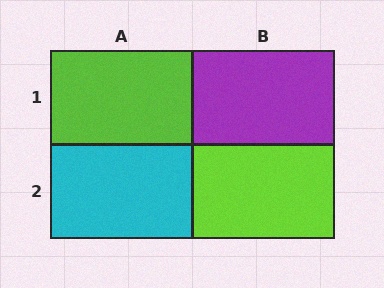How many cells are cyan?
1 cell is cyan.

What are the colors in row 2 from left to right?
Cyan, lime.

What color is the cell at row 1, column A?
Lime.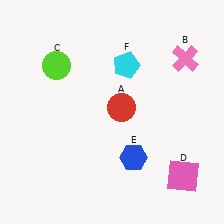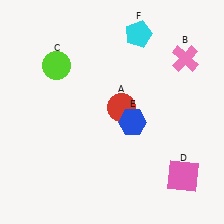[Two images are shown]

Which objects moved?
The objects that moved are: the blue hexagon (E), the cyan pentagon (F).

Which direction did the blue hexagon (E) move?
The blue hexagon (E) moved up.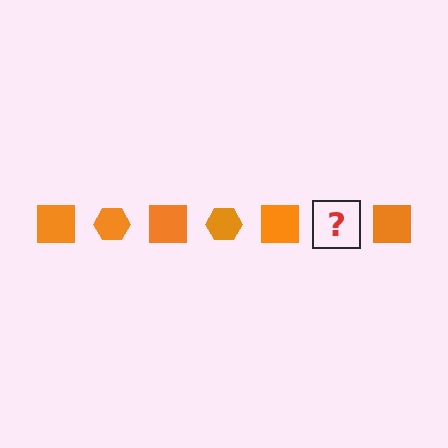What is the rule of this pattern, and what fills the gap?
The rule is that the pattern cycles through square, hexagon shapes in orange. The gap should be filled with an orange hexagon.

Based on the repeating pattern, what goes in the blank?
The blank should be an orange hexagon.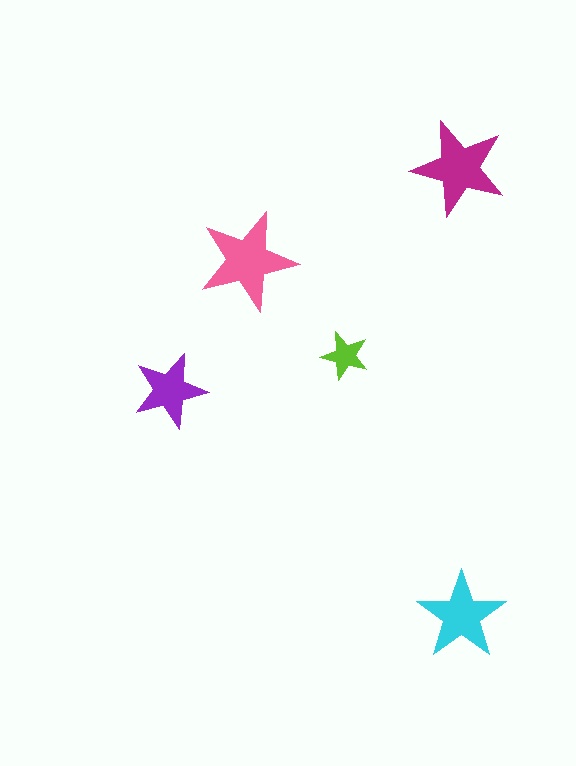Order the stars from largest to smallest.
the pink one, the magenta one, the cyan one, the purple one, the lime one.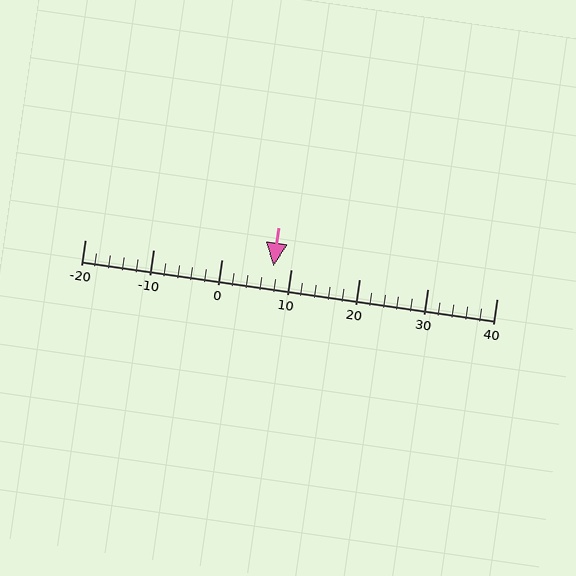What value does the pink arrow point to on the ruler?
The pink arrow points to approximately 8.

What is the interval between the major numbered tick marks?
The major tick marks are spaced 10 units apart.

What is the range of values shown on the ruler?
The ruler shows values from -20 to 40.